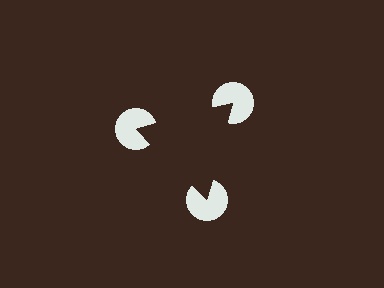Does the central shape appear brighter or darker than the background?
It typically appears slightly darker than the background, even though no actual brightness change is drawn.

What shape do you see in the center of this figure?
An illusory triangle — its edges are inferred from the aligned wedge cuts in the pac-man discs, not physically drawn.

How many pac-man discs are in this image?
There are 3 — one at each vertex of the illusory triangle.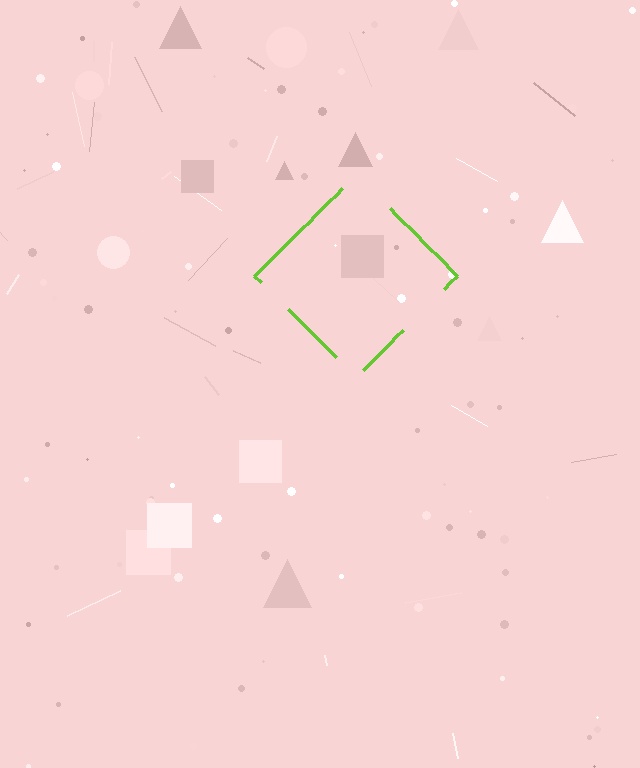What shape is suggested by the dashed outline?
The dashed outline suggests a diamond.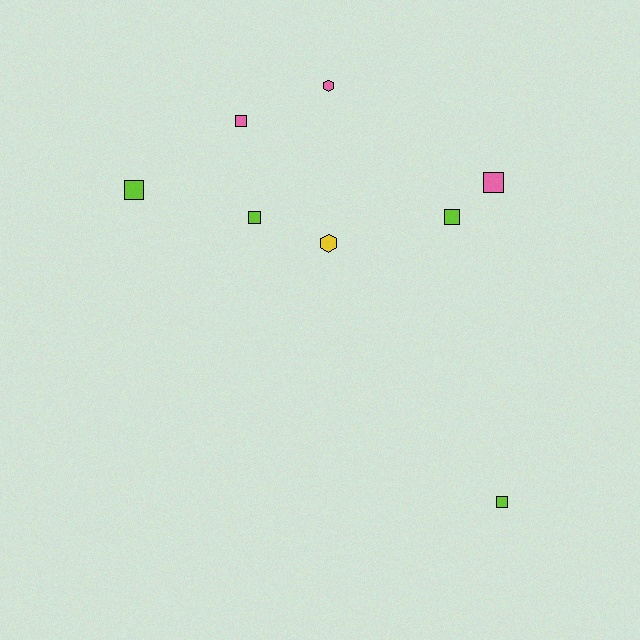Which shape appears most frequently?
Square, with 6 objects.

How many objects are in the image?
There are 8 objects.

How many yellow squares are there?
There are no yellow squares.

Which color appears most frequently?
Lime, with 4 objects.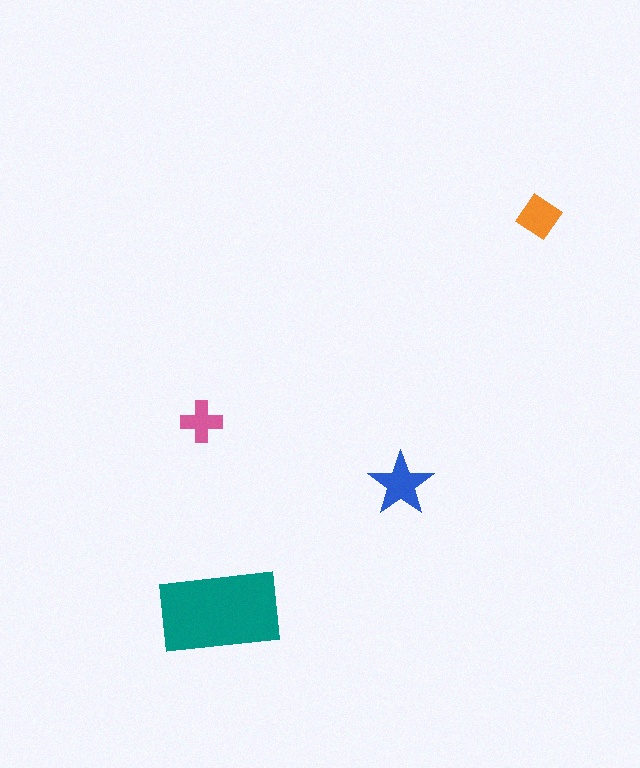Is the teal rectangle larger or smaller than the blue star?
Larger.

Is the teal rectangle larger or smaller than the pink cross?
Larger.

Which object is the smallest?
The pink cross.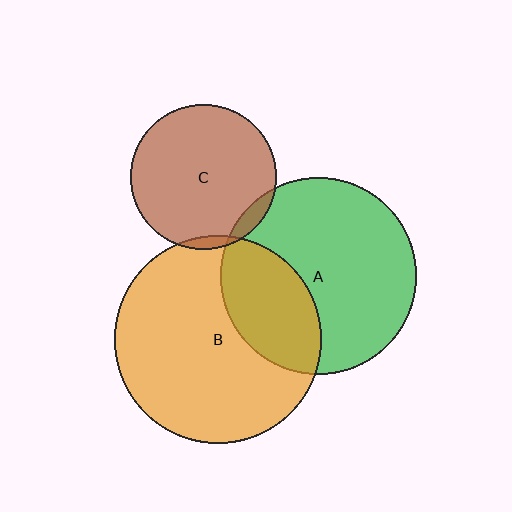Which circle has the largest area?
Circle B (orange).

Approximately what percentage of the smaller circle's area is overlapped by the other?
Approximately 5%.